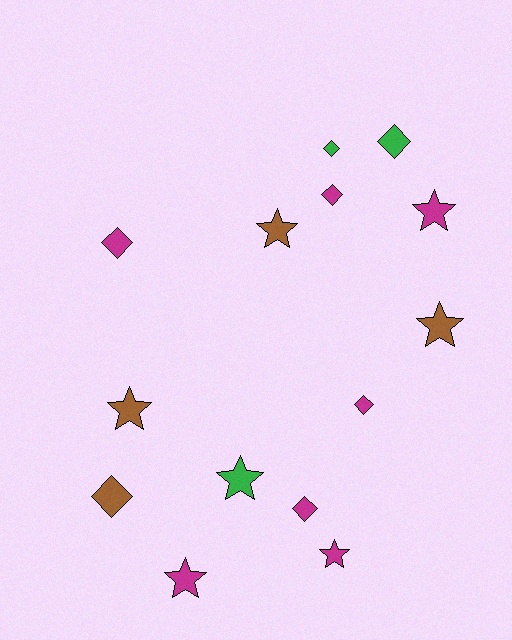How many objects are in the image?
There are 14 objects.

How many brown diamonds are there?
There is 1 brown diamond.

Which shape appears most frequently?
Star, with 7 objects.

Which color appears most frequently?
Magenta, with 7 objects.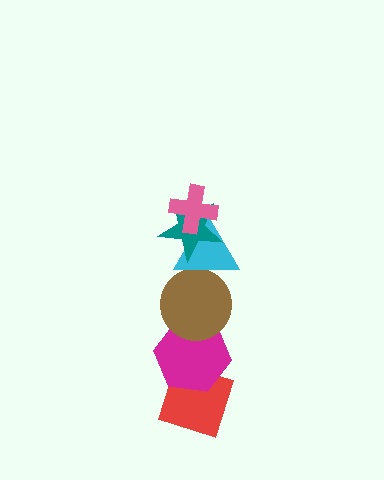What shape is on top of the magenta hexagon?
The brown circle is on top of the magenta hexagon.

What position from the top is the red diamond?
The red diamond is 6th from the top.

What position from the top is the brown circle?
The brown circle is 4th from the top.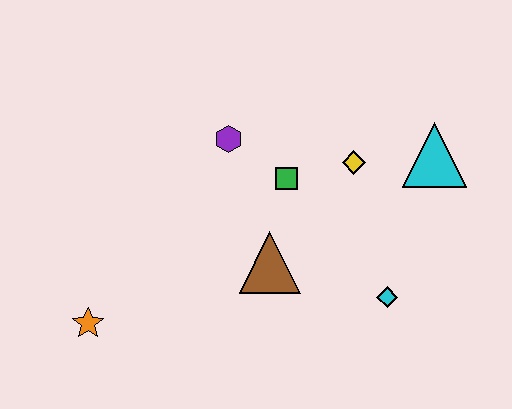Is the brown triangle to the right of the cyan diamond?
No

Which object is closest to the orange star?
The brown triangle is closest to the orange star.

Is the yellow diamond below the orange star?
No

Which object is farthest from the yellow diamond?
The orange star is farthest from the yellow diamond.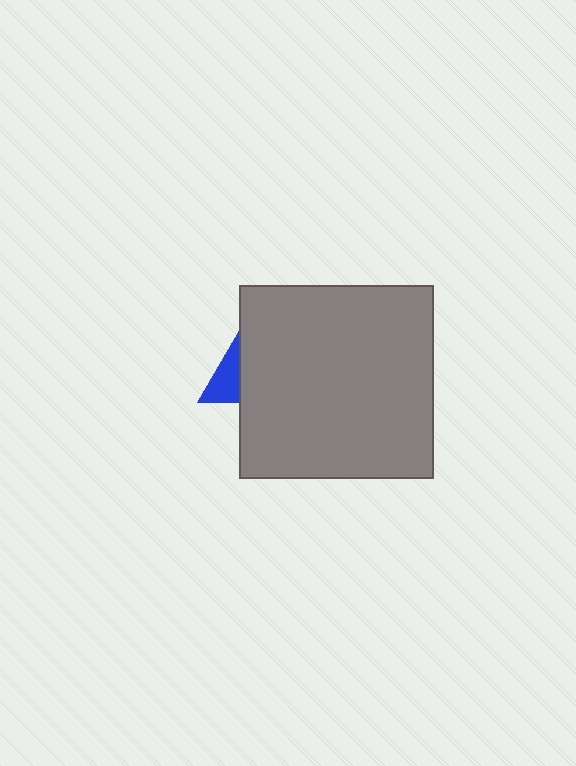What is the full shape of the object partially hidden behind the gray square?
The partially hidden object is a blue triangle.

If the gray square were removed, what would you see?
You would see the complete blue triangle.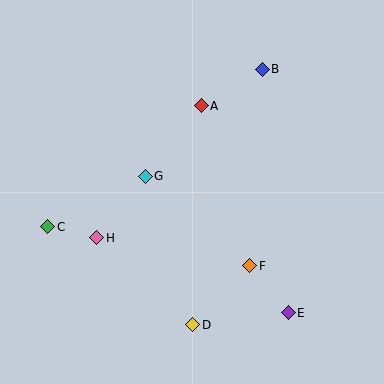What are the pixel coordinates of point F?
Point F is at (250, 266).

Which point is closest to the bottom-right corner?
Point E is closest to the bottom-right corner.